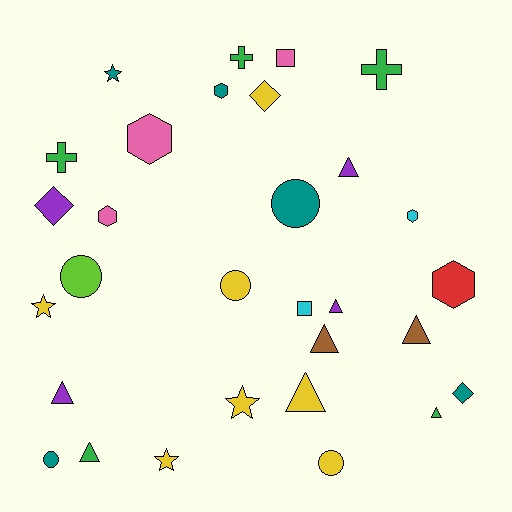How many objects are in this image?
There are 30 objects.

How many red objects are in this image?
There is 1 red object.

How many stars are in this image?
There are 4 stars.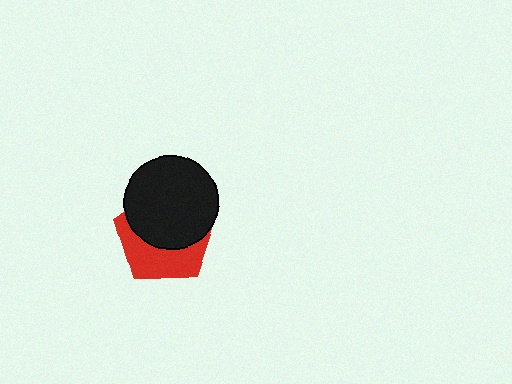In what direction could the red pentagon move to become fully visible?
The red pentagon could move down. That would shift it out from behind the black circle entirely.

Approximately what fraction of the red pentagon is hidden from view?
Roughly 57% of the red pentagon is hidden behind the black circle.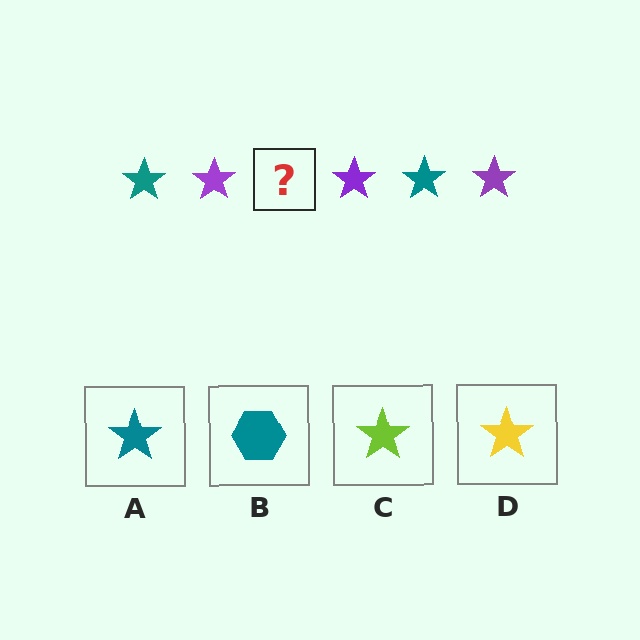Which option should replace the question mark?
Option A.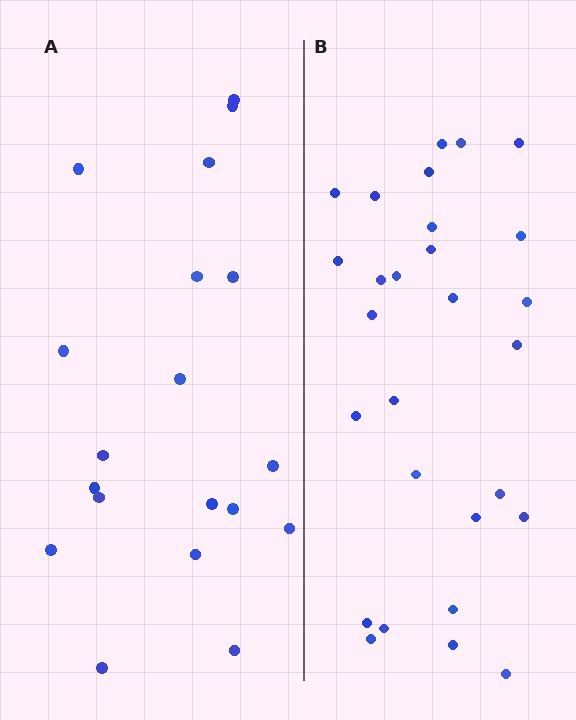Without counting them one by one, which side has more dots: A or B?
Region B (the right region) has more dots.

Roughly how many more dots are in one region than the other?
Region B has roughly 8 or so more dots than region A.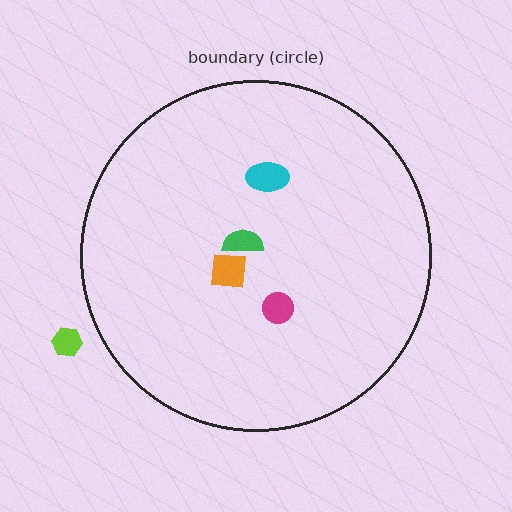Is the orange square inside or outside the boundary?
Inside.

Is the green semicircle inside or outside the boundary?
Inside.